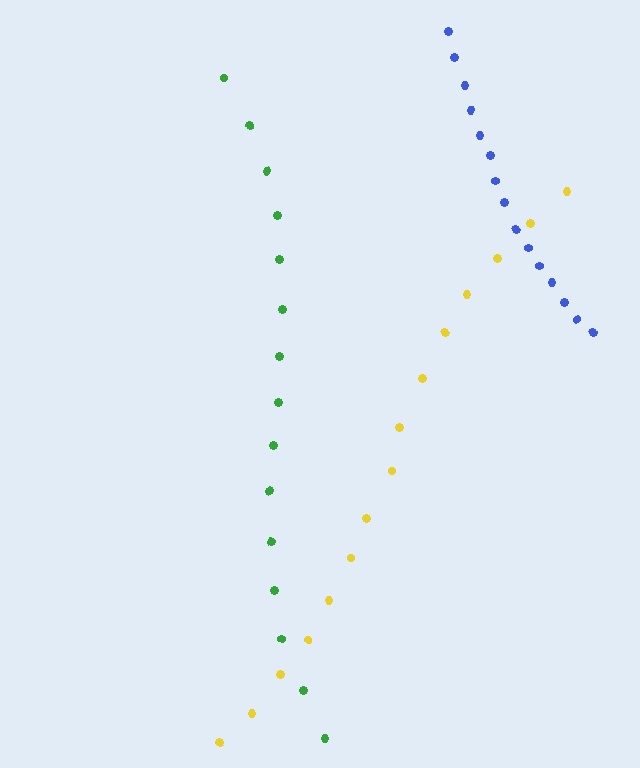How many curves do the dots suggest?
There are 3 distinct paths.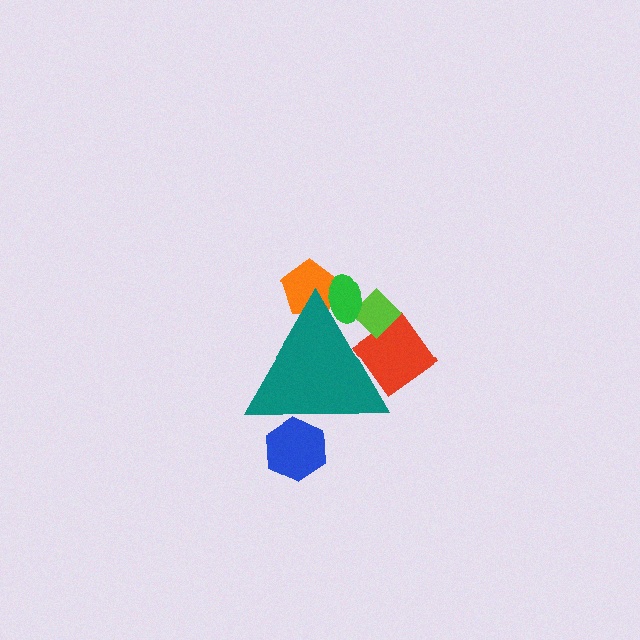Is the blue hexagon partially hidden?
Yes, the blue hexagon is partially hidden behind the teal triangle.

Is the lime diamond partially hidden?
Yes, the lime diamond is partially hidden behind the teal triangle.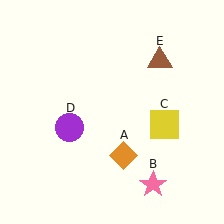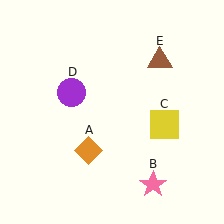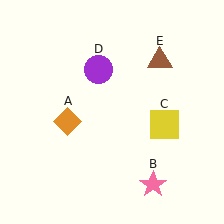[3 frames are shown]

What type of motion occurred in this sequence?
The orange diamond (object A), purple circle (object D) rotated clockwise around the center of the scene.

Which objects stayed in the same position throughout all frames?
Pink star (object B) and yellow square (object C) and brown triangle (object E) remained stationary.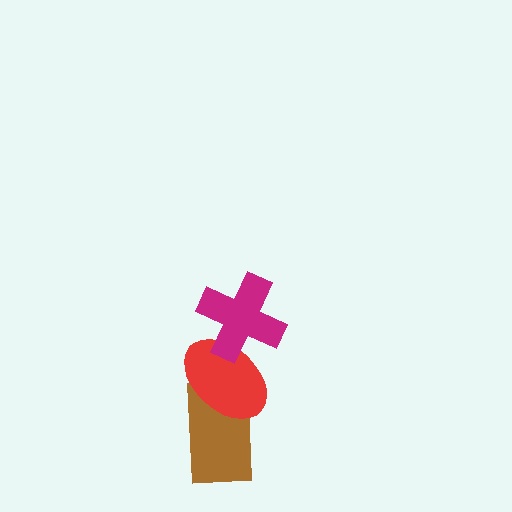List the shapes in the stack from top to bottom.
From top to bottom: the magenta cross, the red ellipse, the brown rectangle.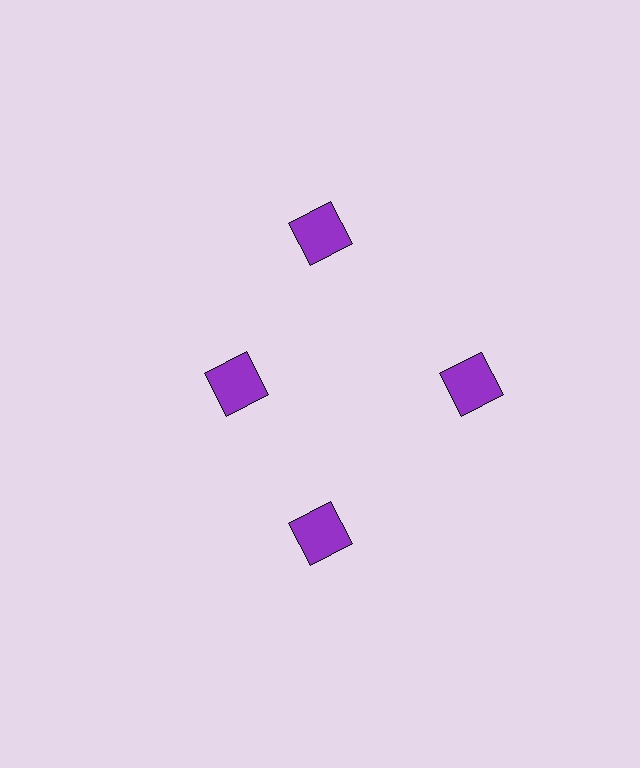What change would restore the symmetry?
The symmetry would be restored by moving it outward, back onto the ring so that all 4 squares sit at equal angles and equal distance from the center.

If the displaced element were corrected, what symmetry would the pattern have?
It would have 4-fold rotational symmetry — the pattern would map onto itself every 90 degrees.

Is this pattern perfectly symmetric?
No. The 4 purple squares are arranged in a ring, but one element near the 9 o'clock position is pulled inward toward the center, breaking the 4-fold rotational symmetry.